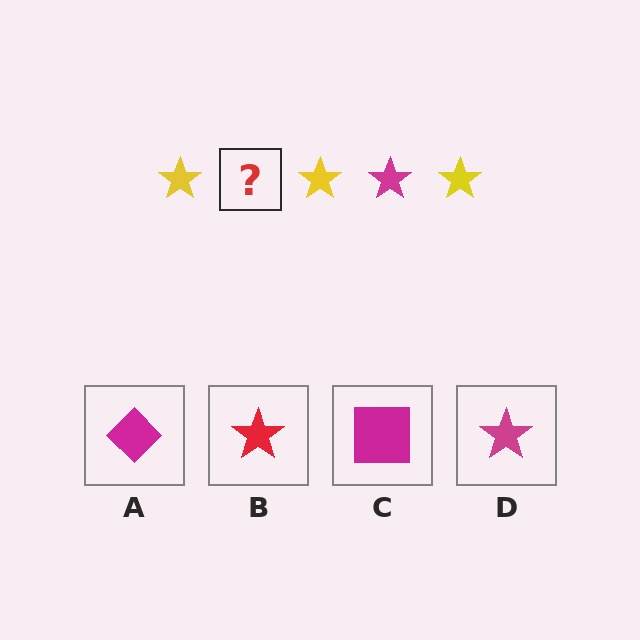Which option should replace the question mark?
Option D.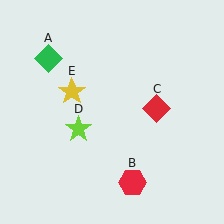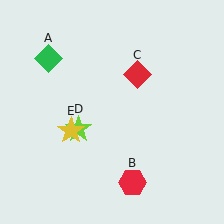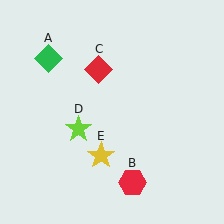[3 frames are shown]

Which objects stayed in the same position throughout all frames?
Green diamond (object A) and red hexagon (object B) and lime star (object D) remained stationary.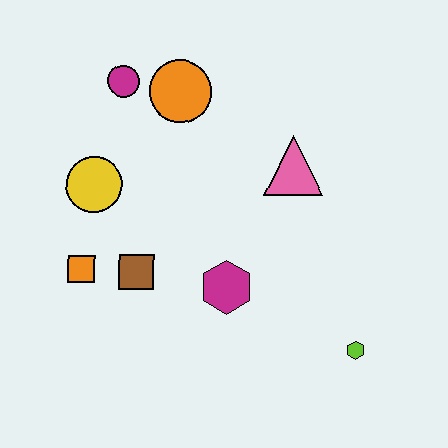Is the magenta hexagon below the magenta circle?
Yes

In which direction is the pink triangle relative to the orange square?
The pink triangle is to the right of the orange square.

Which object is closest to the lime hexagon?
The magenta hexagon is closest to the lime hexagon.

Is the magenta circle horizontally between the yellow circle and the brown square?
Yes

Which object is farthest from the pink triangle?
The orange square is farthest from the pink triangle.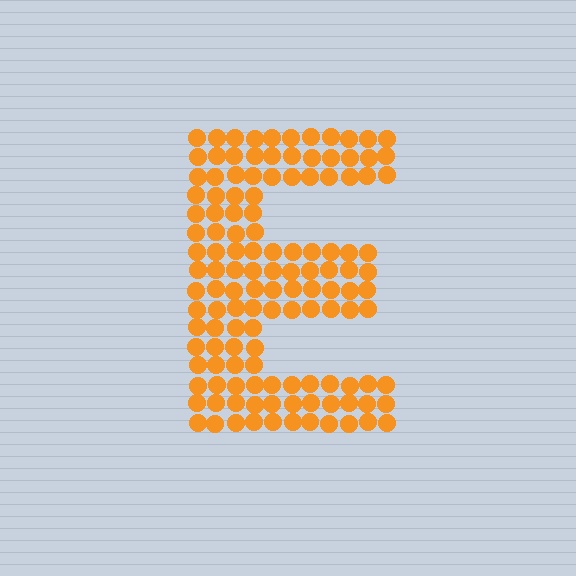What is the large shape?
The large shape is the letter E.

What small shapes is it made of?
It is made of small circles.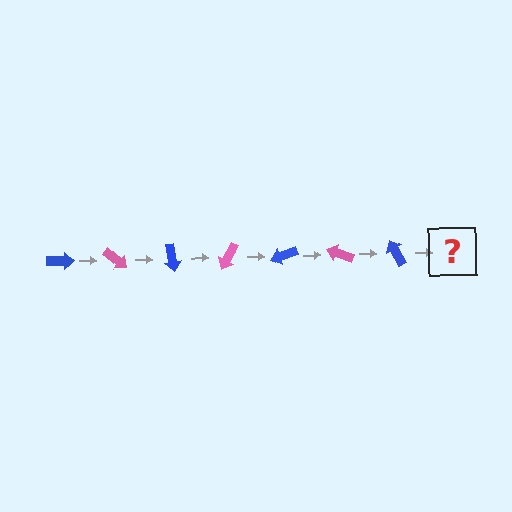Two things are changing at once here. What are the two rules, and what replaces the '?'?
The two rules are that it rotates 40 degrees each step and the color cycles through blue and pink. The '?' should be a pink arrow, rotated 280 degrees from the start.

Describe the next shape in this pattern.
It should be a pink arrow, rotated 280 degrees from the start.